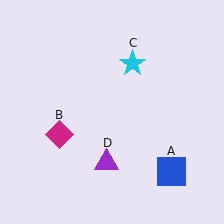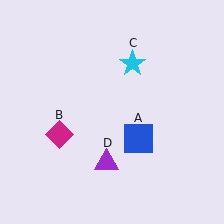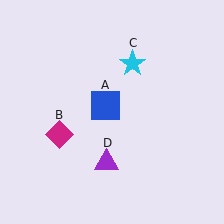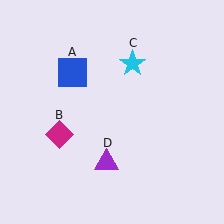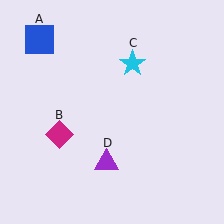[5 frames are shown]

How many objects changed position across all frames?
1 object changed position: blue square (object A).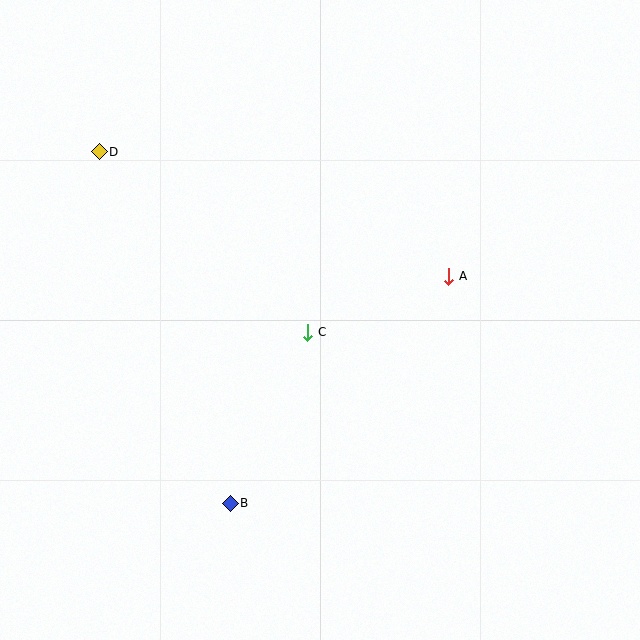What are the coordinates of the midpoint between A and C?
The midpoint between A and C is at (378, 304).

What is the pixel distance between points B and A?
The distance between B and A is 315 pixels.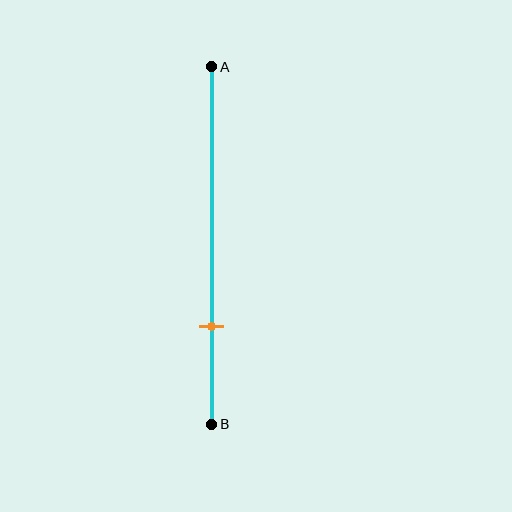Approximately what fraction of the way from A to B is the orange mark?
The orange mark is approximately 75% of the way from A to B.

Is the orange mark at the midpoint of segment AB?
No, the mark is at about 75% from A, not at the 50% midpoint.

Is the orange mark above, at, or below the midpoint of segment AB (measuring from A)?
The orange mark is below the midpoint of segment AB.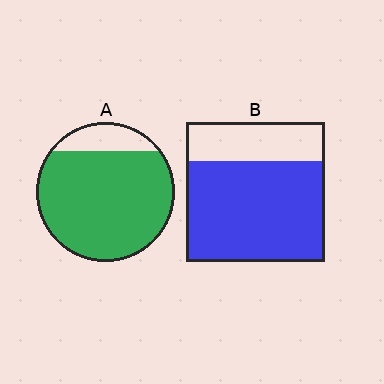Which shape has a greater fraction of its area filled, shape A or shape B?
Shape A.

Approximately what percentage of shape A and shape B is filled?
A is approximately 85% and B is approximately 70%.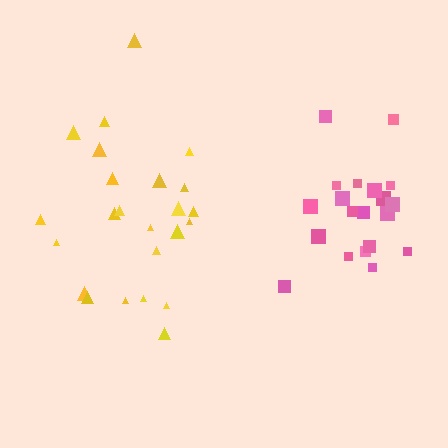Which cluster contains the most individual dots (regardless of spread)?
Yellow (24).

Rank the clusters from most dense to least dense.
pink, yellow.